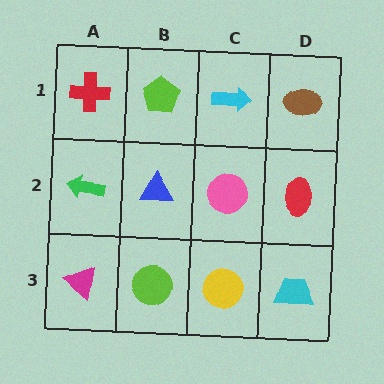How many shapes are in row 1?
4 shapes.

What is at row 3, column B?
A lime circle.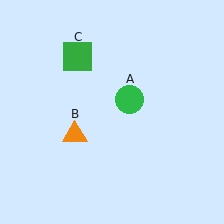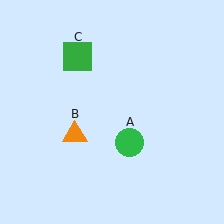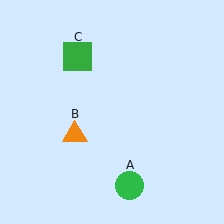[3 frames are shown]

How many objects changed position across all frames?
1 object changed position: green circle (object A).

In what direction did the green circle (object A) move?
The green circle (object A) moved down.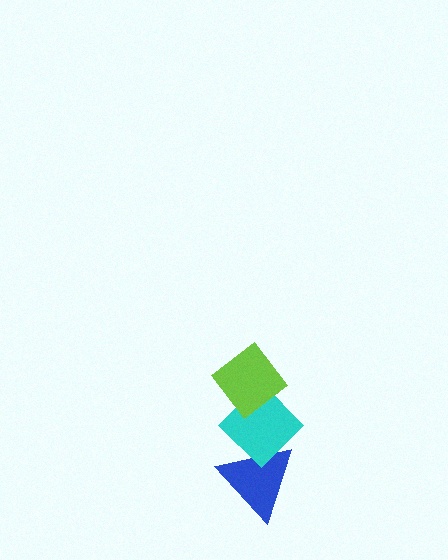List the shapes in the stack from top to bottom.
From top to bottom: the lime diamond, the cyan diamond, the blue triangle.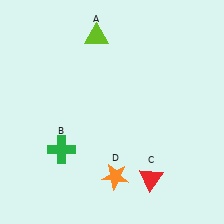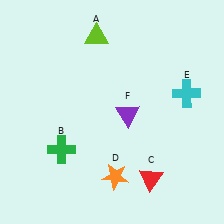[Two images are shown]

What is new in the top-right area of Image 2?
A cyan cross (E) was added in the top-right area of Image 2.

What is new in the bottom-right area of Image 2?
A purple triangle (F) was added in the bottom-right area of Image 2.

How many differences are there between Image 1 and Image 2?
There are 2 differences between the two images.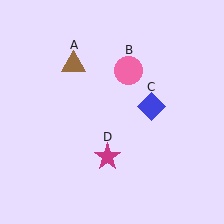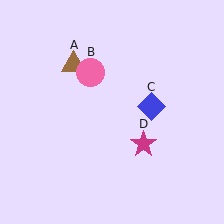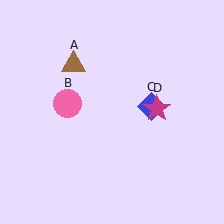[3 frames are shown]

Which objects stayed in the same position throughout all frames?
Brown triangle (object A) and blue diamond (object C) remained stationary.